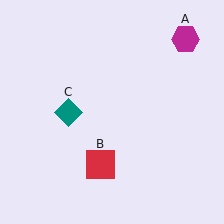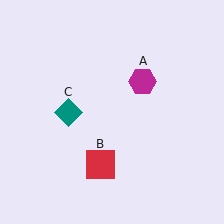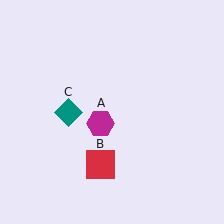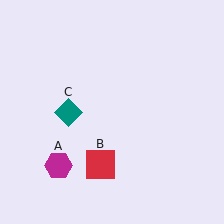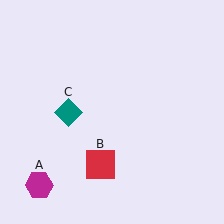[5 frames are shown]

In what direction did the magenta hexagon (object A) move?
The magenta hexagon (object A) moved down and to the left.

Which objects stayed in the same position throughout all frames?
Red square (object B) and teal diamond (object C) remained stationary.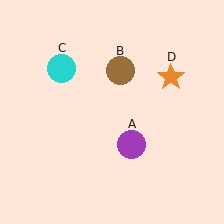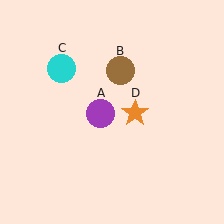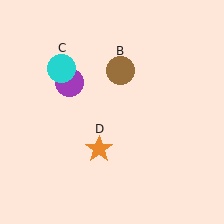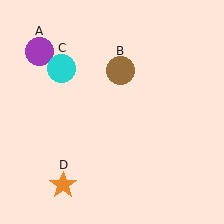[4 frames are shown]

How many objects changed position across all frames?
2 objects changed position: purple circle (object A), orange star (object D).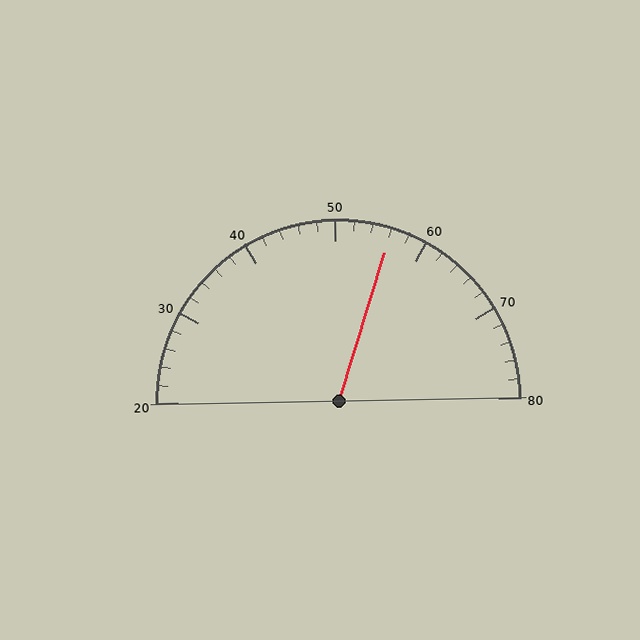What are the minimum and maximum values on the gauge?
The gauge ranges from 20 to 80.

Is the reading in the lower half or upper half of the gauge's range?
The reading is in the upper half of the range (20 to 80).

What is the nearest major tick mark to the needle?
The nearest major tick mark is 60.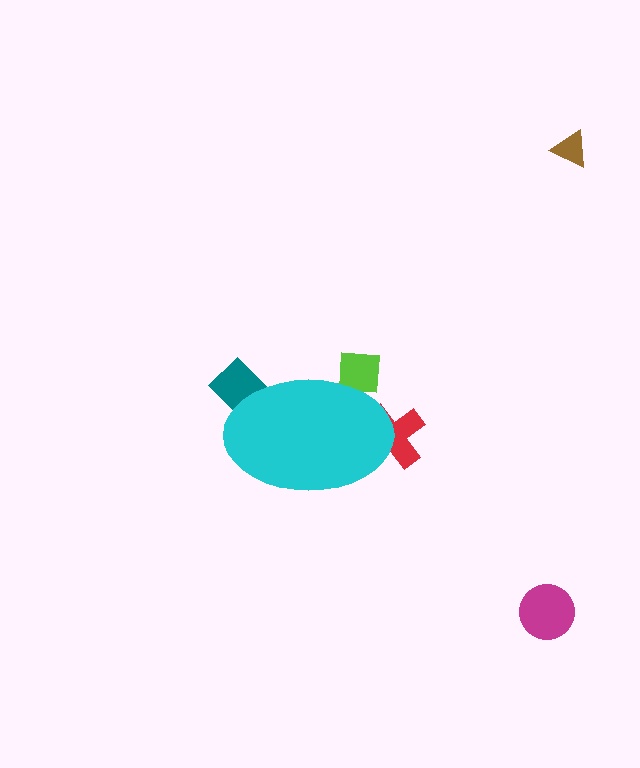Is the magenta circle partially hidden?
No, the magenta circle is fully visible.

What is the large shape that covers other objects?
A cyan ellipse.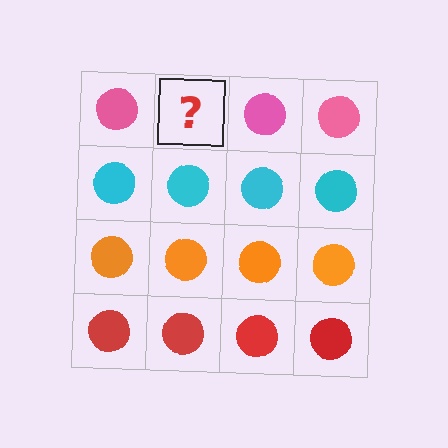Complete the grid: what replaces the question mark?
The question mark should be replaced with a pink circle.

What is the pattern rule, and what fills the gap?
The rule is that each row has a consistent color. The gap should be filled with a pink circle.